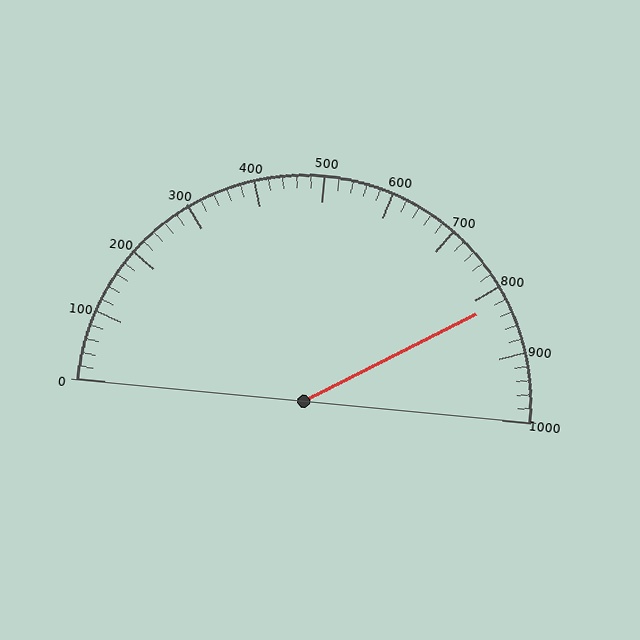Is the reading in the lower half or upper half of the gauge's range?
The reading is in the upper half of the range (0 to 1000).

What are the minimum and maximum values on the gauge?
The gauge ranges from 0 to 1000.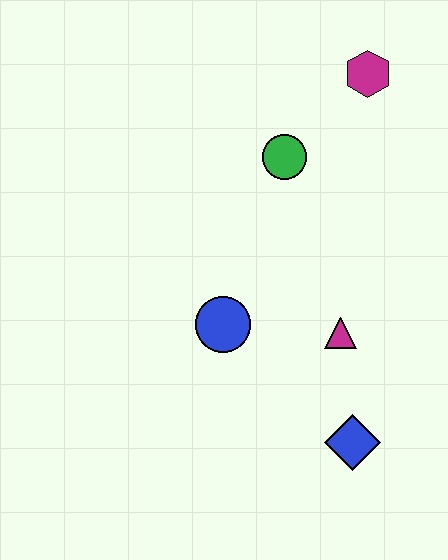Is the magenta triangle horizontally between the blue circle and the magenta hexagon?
Yes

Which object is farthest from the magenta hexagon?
The blue diamond is farthest from the magenta hexagon.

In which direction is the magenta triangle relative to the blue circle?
The magenta triangle is to the right of the blue circle.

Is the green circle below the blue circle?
No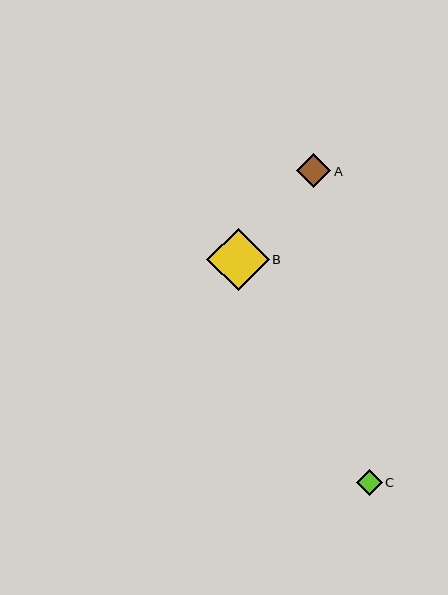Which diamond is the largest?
Diamond B is the largest with a size of approximately 62 pixels.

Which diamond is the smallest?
Diamond C is the smallest with a size of approximately 26 pixels.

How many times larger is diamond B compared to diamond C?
Diamond B is approximately 2.4 times the size of diamond C.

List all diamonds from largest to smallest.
From largest to smallest: B, A, C.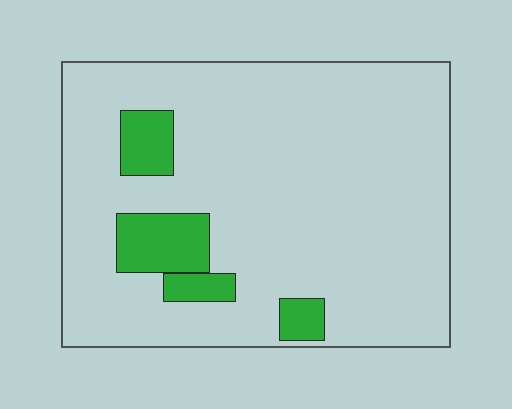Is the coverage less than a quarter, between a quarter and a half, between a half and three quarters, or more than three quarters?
Less than a quarter.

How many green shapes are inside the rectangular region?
4.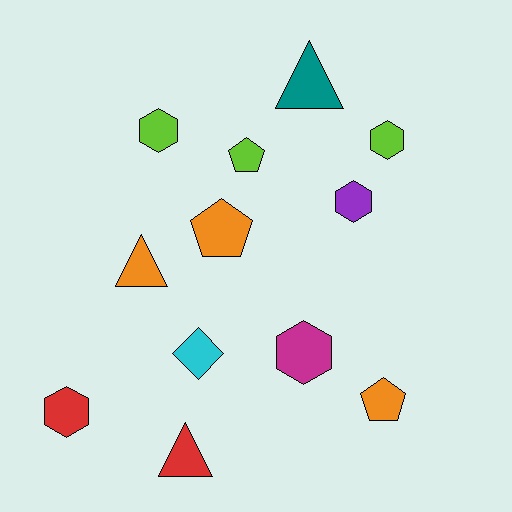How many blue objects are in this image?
There are no blue objects.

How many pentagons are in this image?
There are 3 pentagons.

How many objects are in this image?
There are 12 objects.